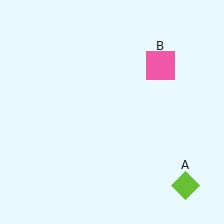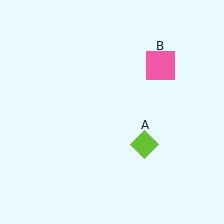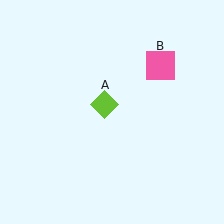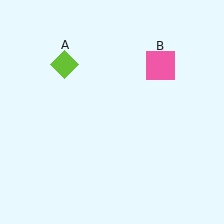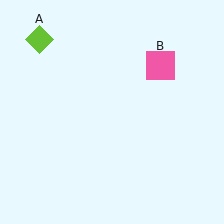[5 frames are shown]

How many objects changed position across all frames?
1 object changed position: lime diamond (object A).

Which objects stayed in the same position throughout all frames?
Pink square (object B) remained stationary.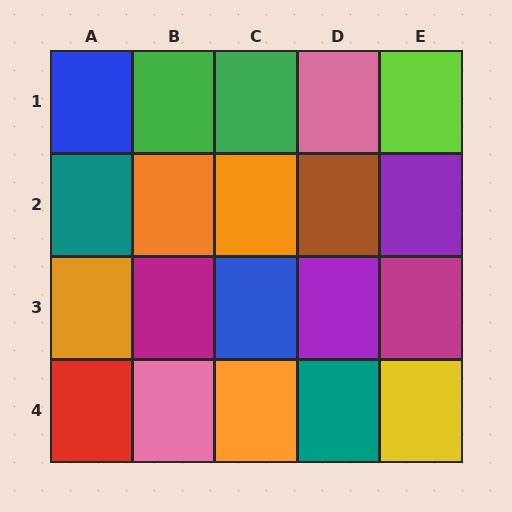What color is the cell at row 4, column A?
Red.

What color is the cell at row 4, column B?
Pink.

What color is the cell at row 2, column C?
Orange.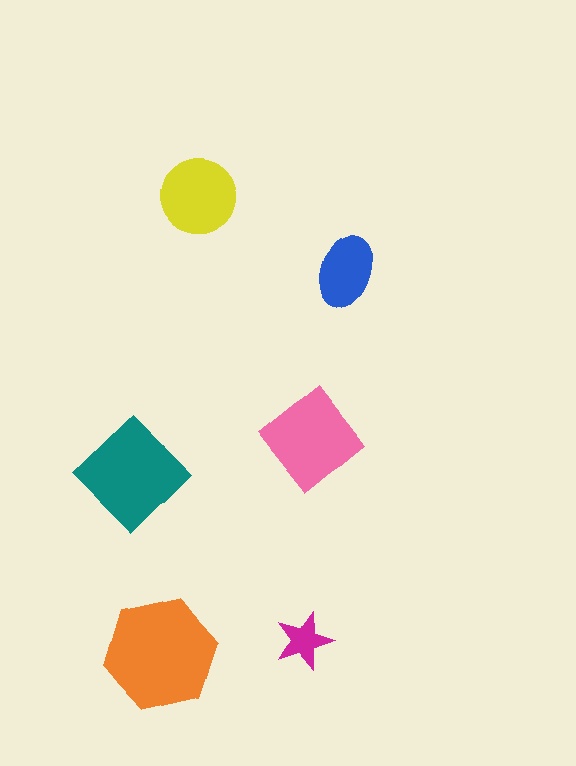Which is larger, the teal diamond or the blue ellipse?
The teal diamond.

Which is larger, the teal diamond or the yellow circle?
The teal diamond.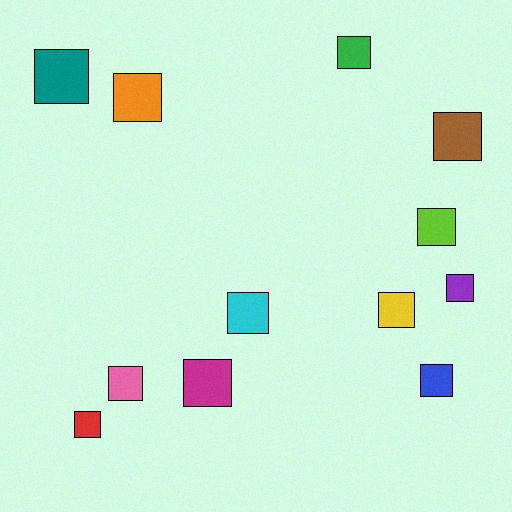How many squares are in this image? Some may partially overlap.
There are 12 squares.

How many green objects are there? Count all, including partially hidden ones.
There is 1 green object.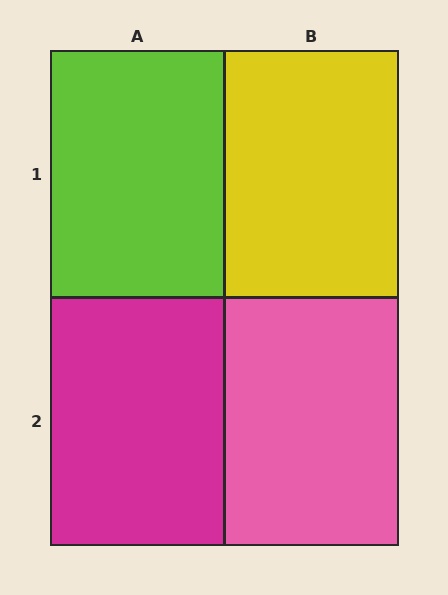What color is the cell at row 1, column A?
Lime.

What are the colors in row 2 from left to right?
Magenta, pink.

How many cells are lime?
1 cell is lime.